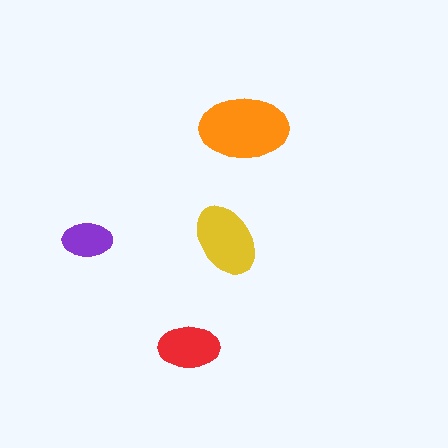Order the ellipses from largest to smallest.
the orange one, the yellow one, the red one, the purple one.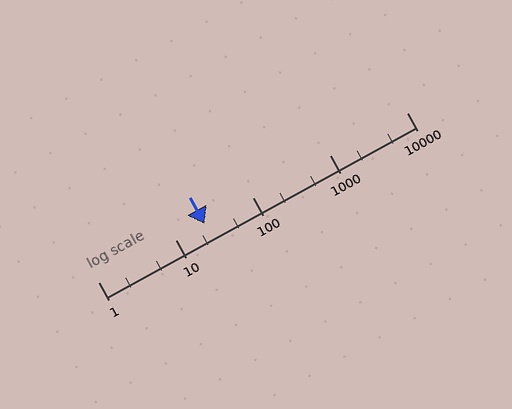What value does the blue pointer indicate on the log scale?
The pointer indicates approximately 24.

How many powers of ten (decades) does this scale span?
The scale spans 4 decades, from 1 to 10000.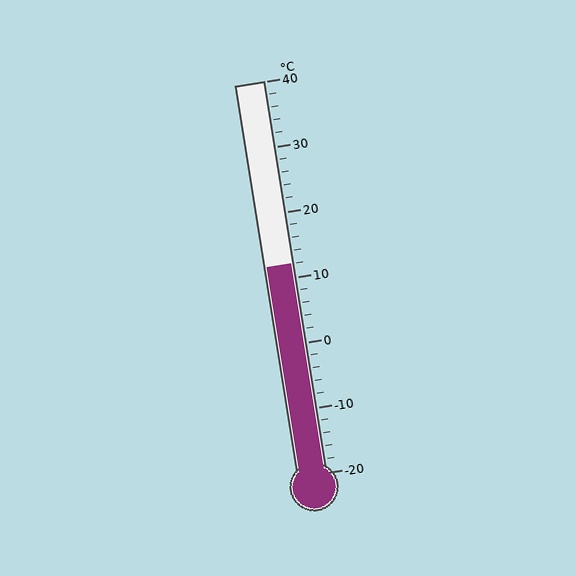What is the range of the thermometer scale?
The thermometer scale ranges from -20°C to 40°C.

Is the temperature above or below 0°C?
The temperature is above 0°C.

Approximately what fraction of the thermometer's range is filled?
The thermometer is filled to approximately 55% of its range.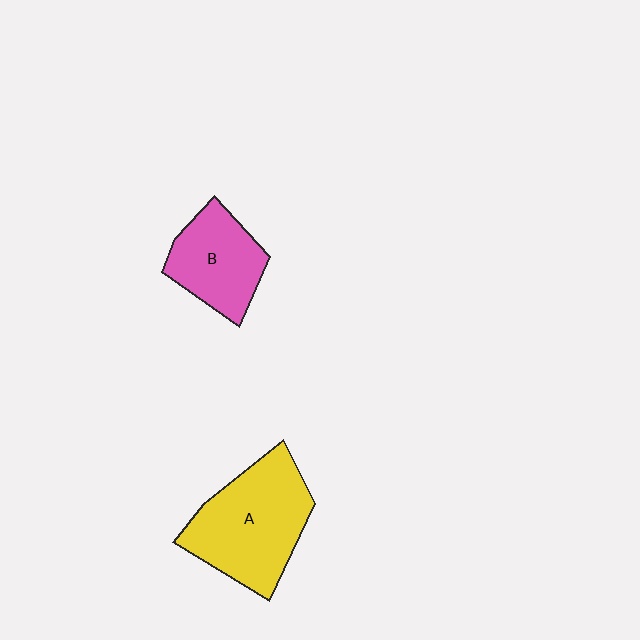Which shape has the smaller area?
Shape B (pink).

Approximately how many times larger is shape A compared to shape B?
Approximately 1.5 times.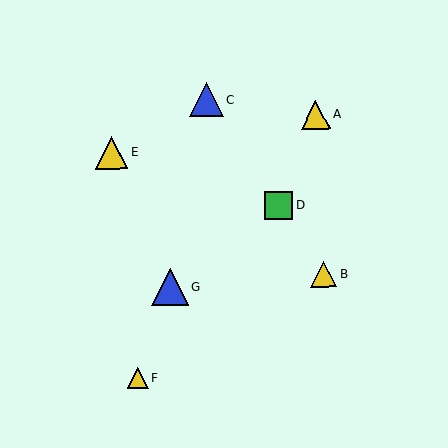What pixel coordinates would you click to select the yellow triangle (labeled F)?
Click at (138, 379) to select the yellow triangle F.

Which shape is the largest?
The blue triangle (labeled G) is the largest.